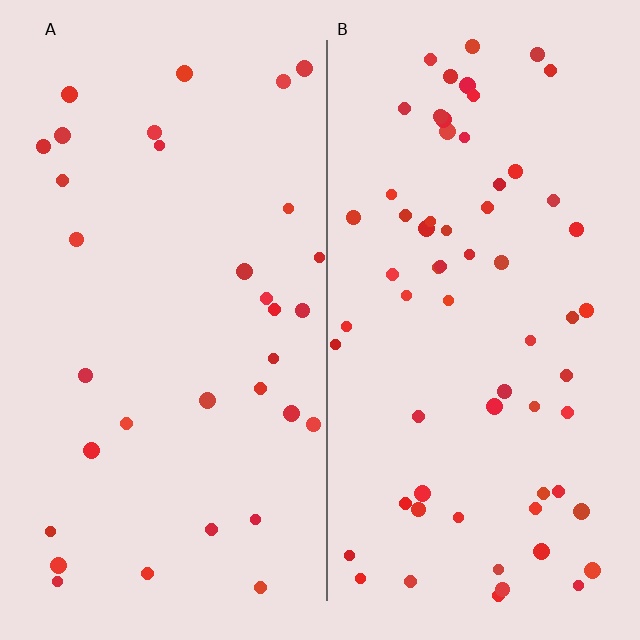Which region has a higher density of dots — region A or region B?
B (the right).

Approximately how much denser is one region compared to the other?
Approximately 2.0× — region B over region A.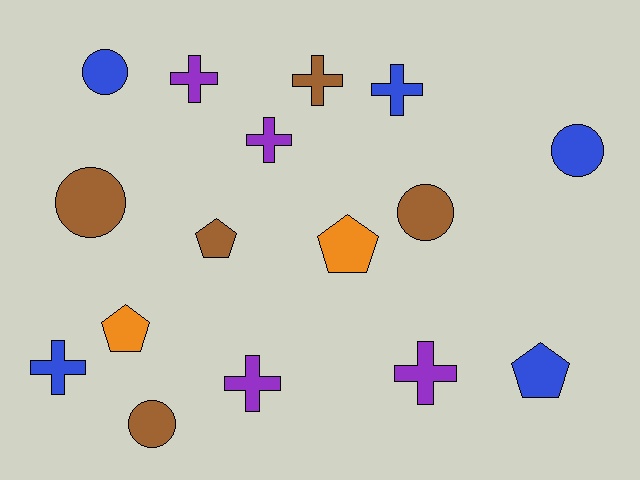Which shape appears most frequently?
Cross, with 7 objects.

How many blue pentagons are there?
There is 1 blue pentagon.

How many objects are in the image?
There are 16 objects.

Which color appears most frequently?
Blue, with 5 objects.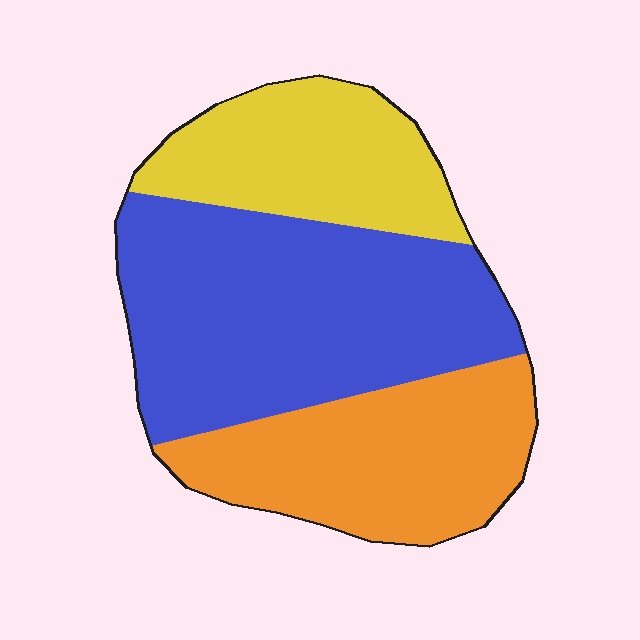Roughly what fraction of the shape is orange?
Orange covers around 30% of the shape.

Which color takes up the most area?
Blue, at roughly 45%.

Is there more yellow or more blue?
Blue.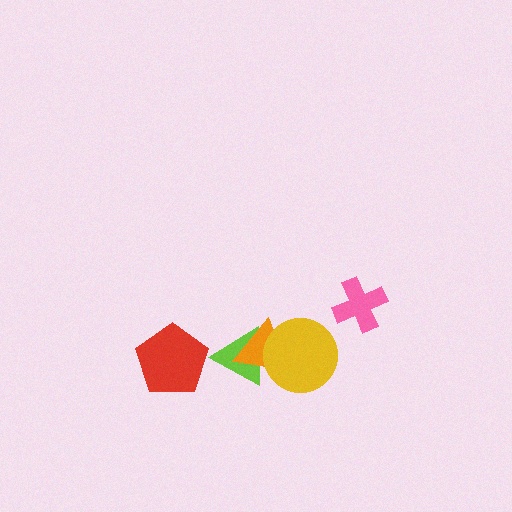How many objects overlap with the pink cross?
0 objects overlap with the pink cross.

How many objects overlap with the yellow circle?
2 objects overlap with the yellow circle.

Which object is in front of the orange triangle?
The yellow circle is in front of the orange triangle.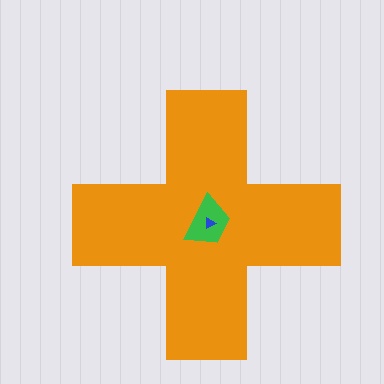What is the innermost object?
The blue triangle.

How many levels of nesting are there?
3.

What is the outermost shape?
The orange cross.